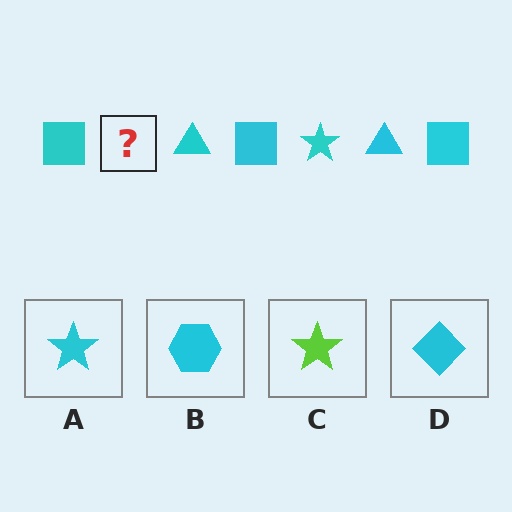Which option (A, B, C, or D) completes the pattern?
A.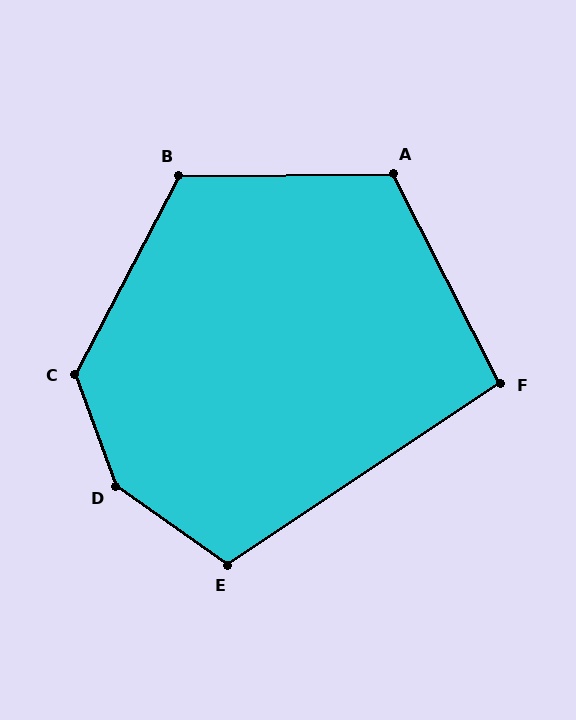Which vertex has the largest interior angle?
D, at approximately 145 degrees.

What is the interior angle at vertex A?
Approximately 116 degrees (obtuse).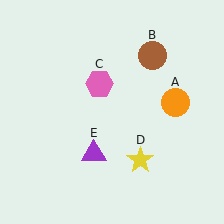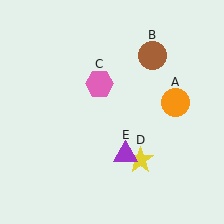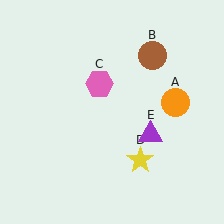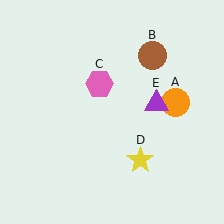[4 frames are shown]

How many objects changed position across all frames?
1 object changed position: purple triangle (object E).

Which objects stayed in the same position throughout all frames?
Orange circle (object A) and brown circle (object B) and pink hexagon (object C) and yellow star (object D) remained stationary.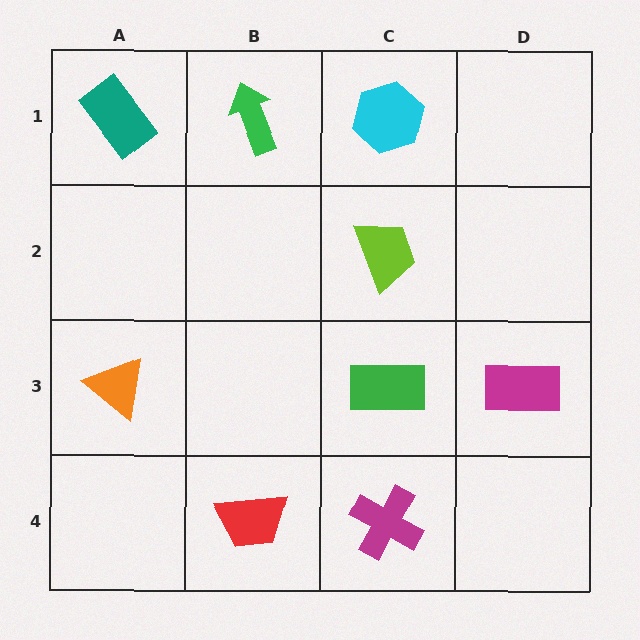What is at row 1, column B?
A green arrow.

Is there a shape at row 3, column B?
No, that cell is empty.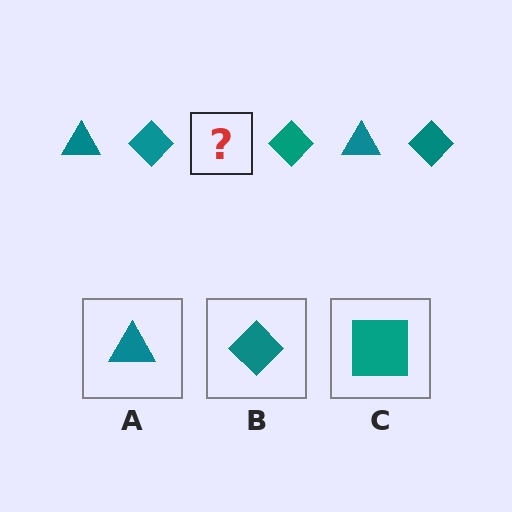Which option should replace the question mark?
Option A.